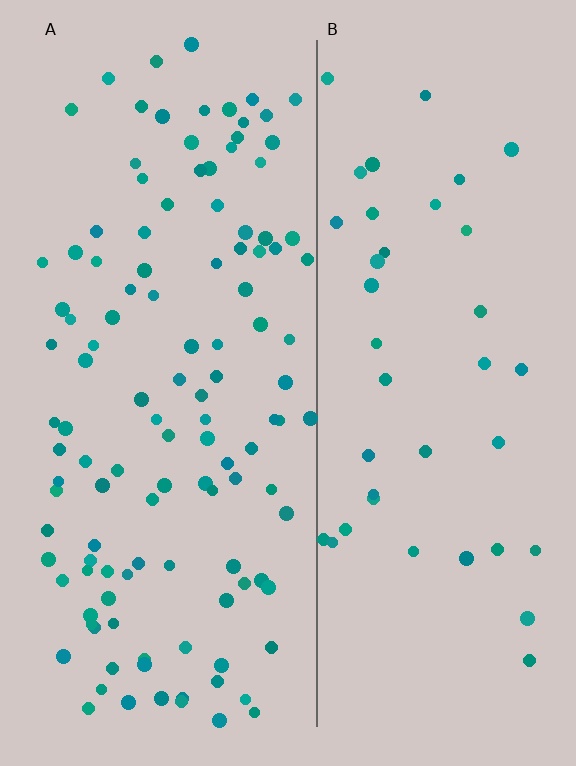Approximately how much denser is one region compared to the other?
Approximately 2.9× — region A over region B.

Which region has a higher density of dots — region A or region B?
A (the left).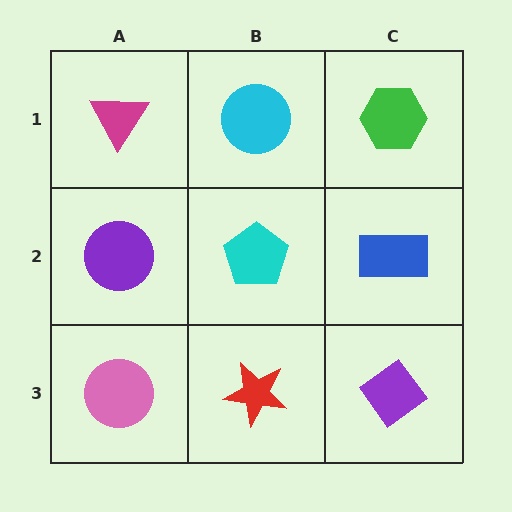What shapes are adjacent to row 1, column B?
A cyan pentagon (row 2, column B), a magenta triangle (row 1, column A), a green hexagon (row 1, column C).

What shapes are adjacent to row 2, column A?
A magenta triangle (row 1, column A), a pink circle (row 3, column A), a cyan pentagon (row 2, column B).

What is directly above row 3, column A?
A purple circle.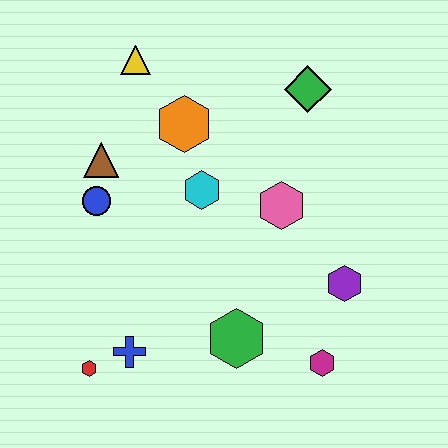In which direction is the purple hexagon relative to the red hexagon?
The purple hexagon is to the right of the red hexagon.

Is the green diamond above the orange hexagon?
Yes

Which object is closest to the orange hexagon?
The cyan hexagon is closest to the orange hexagon.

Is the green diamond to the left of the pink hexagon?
No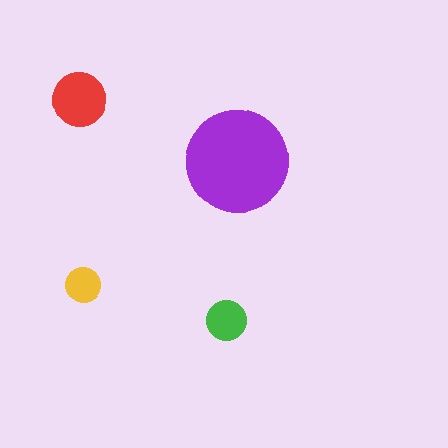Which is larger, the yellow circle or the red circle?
The red one.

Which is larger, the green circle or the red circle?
The red one.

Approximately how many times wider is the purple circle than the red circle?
About 2 times wider.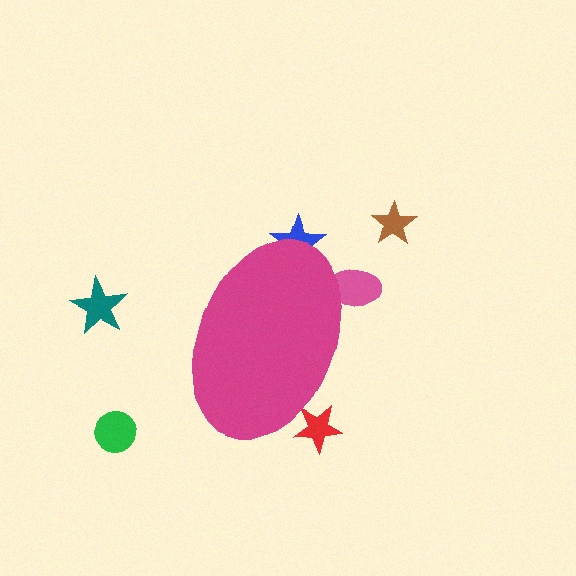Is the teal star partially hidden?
No, the teal star is fully visible.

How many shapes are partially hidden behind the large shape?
3 shapes are partially hidden.